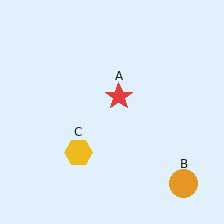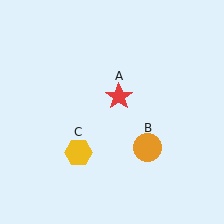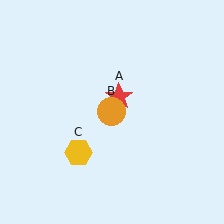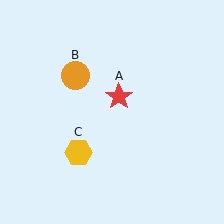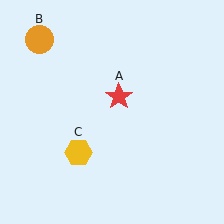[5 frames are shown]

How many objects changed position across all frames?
1 object changed position: orange circle (object B).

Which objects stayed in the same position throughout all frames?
Red star (object A) and yellow hexagon (object C) remained stationary.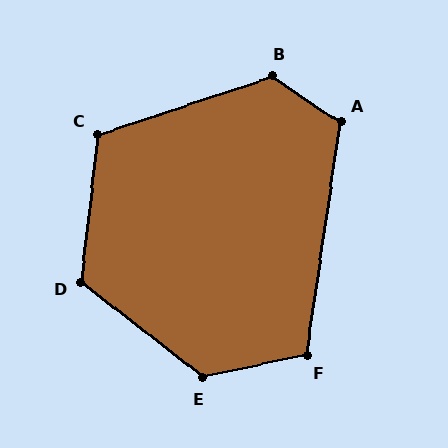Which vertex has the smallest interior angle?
F, at approximately 110 degrees.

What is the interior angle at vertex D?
Approximately 121 degrees (obtuse).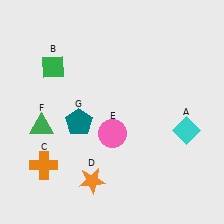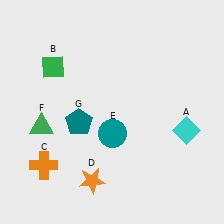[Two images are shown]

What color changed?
The circle (E) changed from pink in Image 1 to teal in Image 2.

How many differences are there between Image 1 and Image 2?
There is 1 difference between the two images.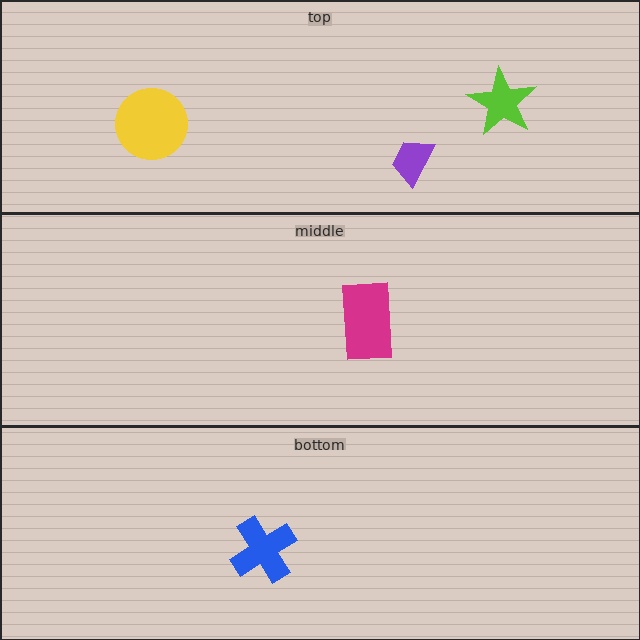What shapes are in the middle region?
The magenta rectangle.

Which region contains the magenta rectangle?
The middle region.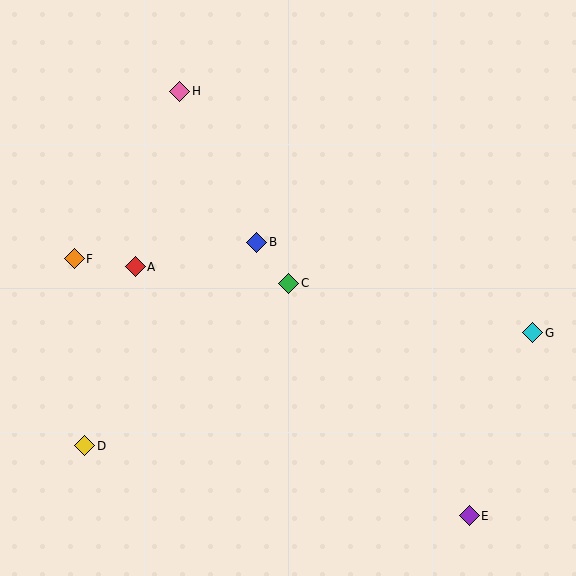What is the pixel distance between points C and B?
The distance between C and B is 52 pixels.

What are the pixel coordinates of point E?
Point E is at (469, 516).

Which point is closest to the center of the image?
Point C at (289, 283) is closest to the center.